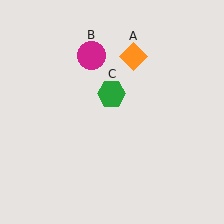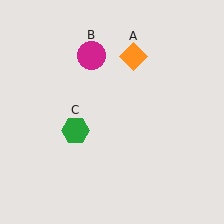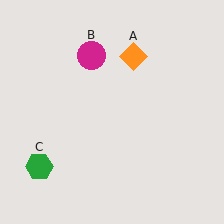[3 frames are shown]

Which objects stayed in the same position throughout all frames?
Orange diamond (object A) and magenta circle (object B) remained stationary.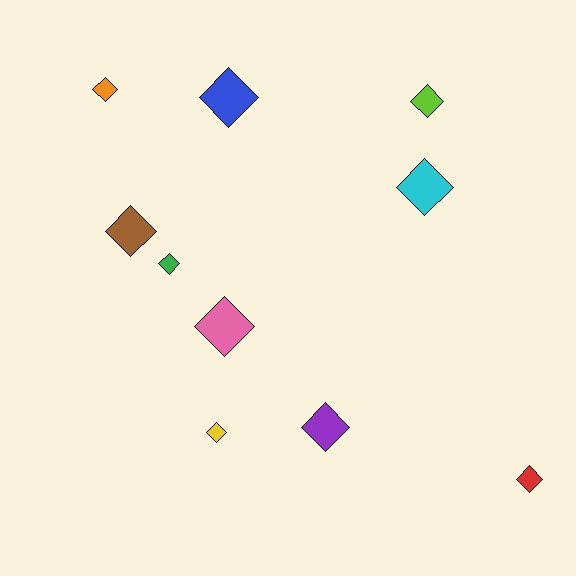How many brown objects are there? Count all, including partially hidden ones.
There is 1 brown object.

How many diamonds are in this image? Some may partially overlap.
There are 10 diamonds.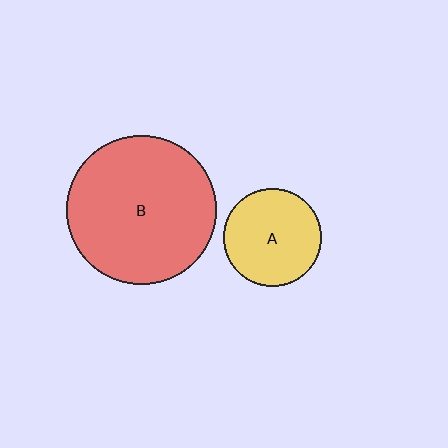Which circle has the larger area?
Circle B (red).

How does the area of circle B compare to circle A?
Approximately 2.3 times.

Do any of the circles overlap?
No, none of the circles overlap.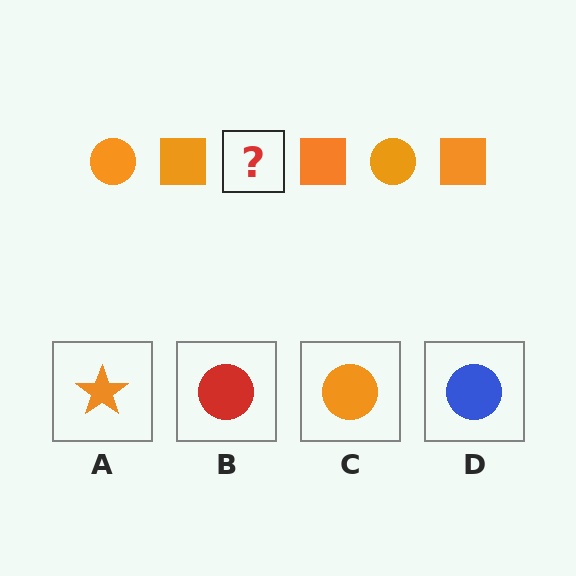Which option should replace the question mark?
Option C.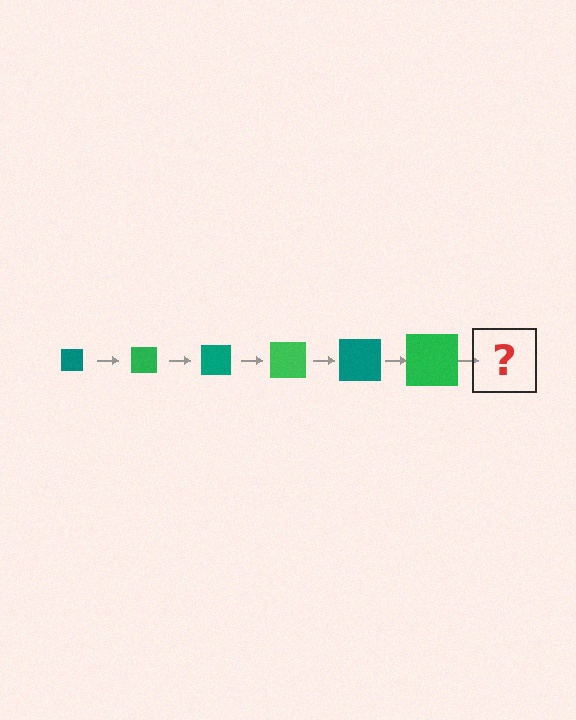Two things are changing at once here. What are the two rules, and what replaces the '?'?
The two rules are that the square grows larger each step and the color cycles through teal and green. The '?' should be a teal square, larger than the previous one.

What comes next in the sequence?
The next element should be a teal square, larger than the previous one.